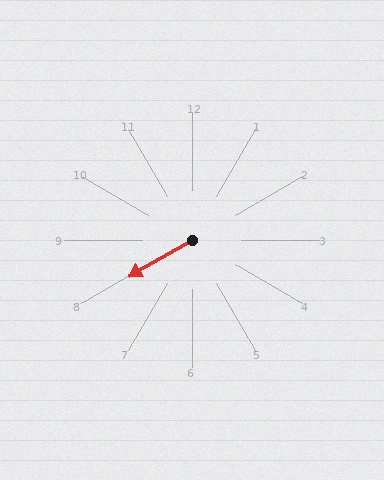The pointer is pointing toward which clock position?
Roughly 8 o'clock.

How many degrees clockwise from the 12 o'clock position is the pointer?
Approximately 241 degrees.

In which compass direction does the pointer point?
Southwest.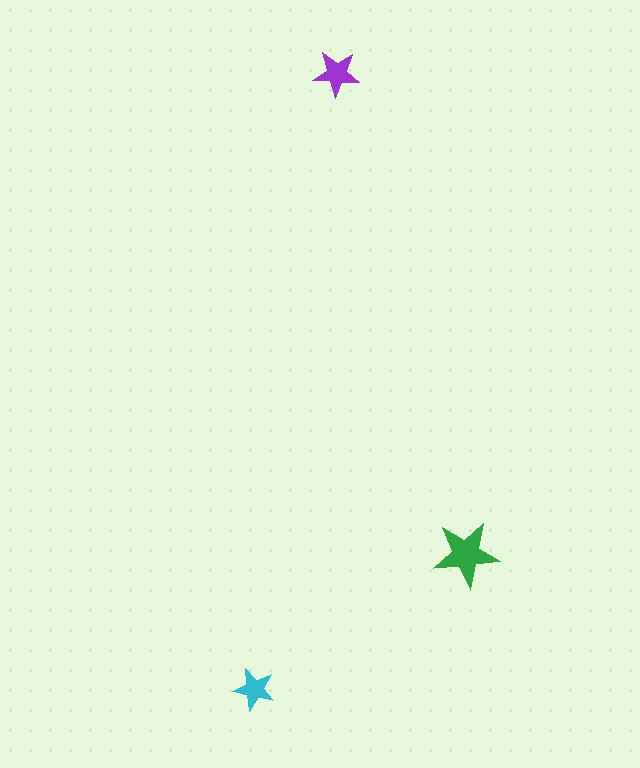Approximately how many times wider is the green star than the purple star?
About 1.5 times wider.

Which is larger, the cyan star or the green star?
The green one.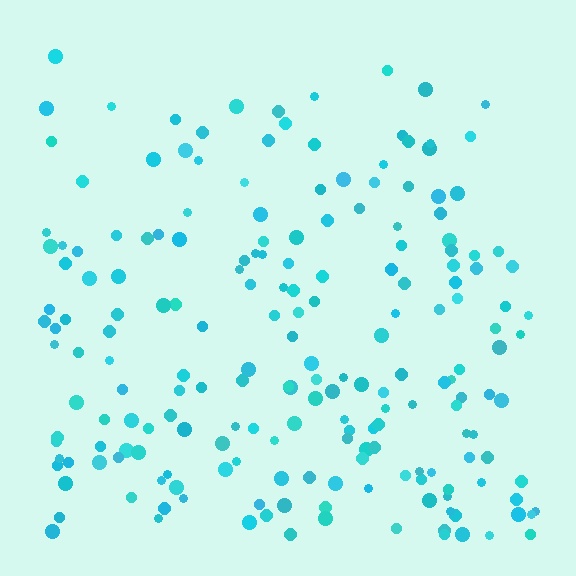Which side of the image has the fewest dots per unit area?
The top.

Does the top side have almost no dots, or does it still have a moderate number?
Still a moderate number, just noticeably fewer than the bottom.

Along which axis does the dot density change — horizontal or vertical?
Vertical.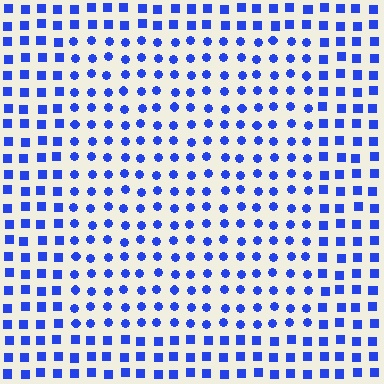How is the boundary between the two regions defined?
The boundary is defined by a change in element shape: circles inside vs. squares outside. All elements share the same color and spacing.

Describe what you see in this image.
The image is filled with small blue elements arranged in a uniform grid. A rectangle-shaped region contains circles, while the surrounding area contains squares. The boundary is defined purely by the change in element shape.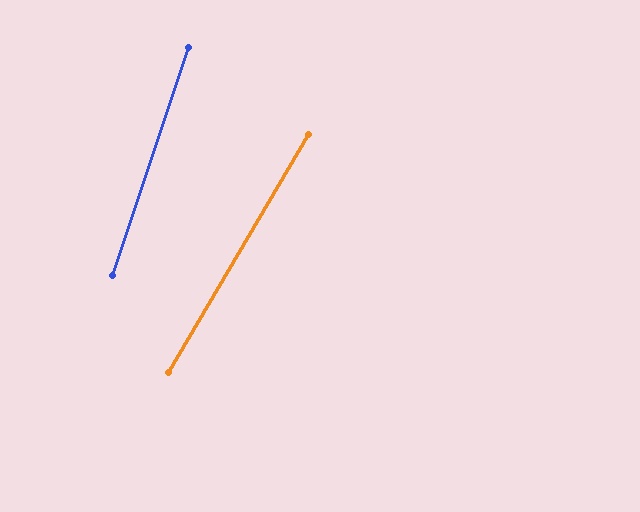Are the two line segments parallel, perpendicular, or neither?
Neither parallel nor perpendicular — they differ by about 12°.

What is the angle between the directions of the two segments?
Approximately 12 degrees.